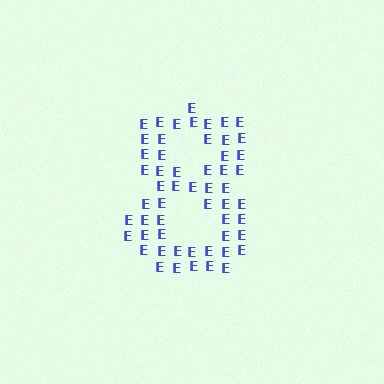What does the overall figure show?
The overall figure shows the digit 8.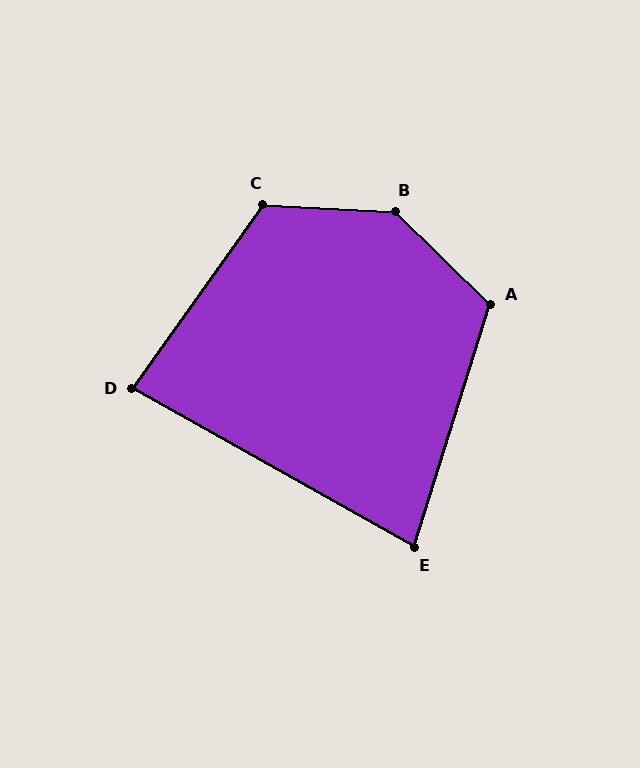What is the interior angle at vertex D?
Approximately 84 degrees (acute).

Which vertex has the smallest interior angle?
E, at approximately 78 degrees.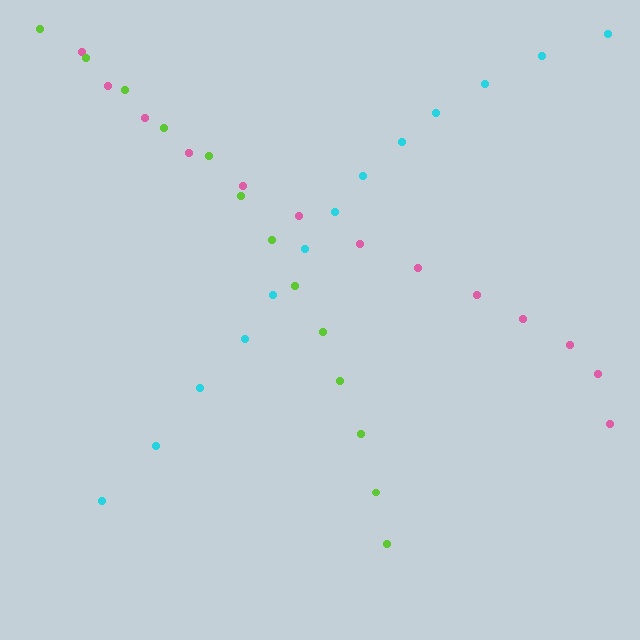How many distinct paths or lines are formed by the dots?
There are 3 distinct paths.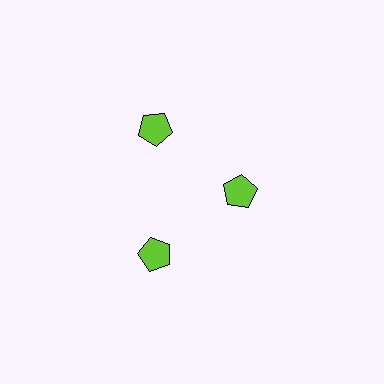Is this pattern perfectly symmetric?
No. The 3 lime pentagons are arranged in a ring, but one element near the 3 o'clock position is pulled inward toward the center, breaking the 3-fold rotational symmetry.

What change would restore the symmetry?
The symmetry would be restored by moving it outward, back onto the ring so that all 3 pentagons sit at equal angles and equal distance from the center.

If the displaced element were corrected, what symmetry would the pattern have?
It would have 3-fold rotational symmetry — the pattern would map onto itself every 120 degrees.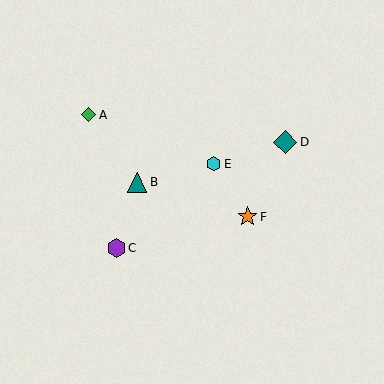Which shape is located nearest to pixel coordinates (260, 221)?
The orange star (labeled F) at (248, 217) is nearest to that location.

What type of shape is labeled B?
Shape B is a teal triangle.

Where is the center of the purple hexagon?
The center of the purple hexagon is at (116, 248).